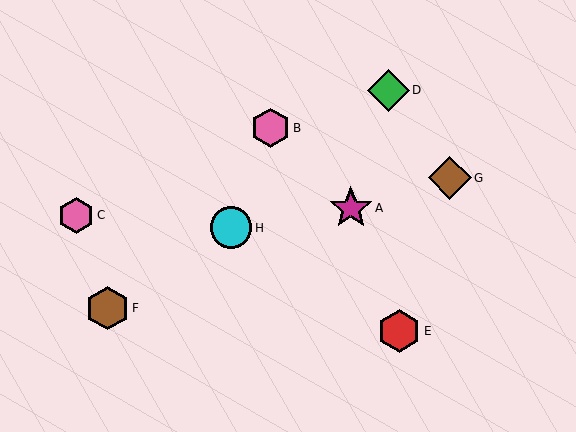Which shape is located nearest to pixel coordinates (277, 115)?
The pink hexagon (labeled B) at (271, 128) is nearest to that location.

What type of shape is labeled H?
Shape H is a cyan circle.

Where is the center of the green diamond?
The center of the green diamond is at (388, 90).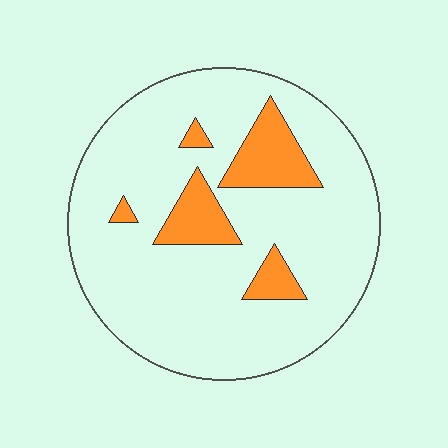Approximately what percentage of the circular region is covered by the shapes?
Approximately 15%.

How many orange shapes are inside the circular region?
5.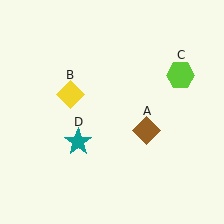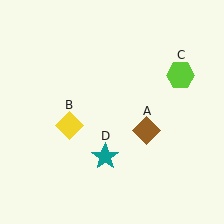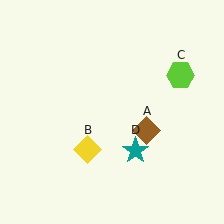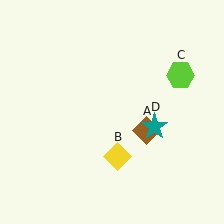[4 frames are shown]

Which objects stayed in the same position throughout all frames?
Brown diamond (object A) and lime hexagon (object C) remained stationary.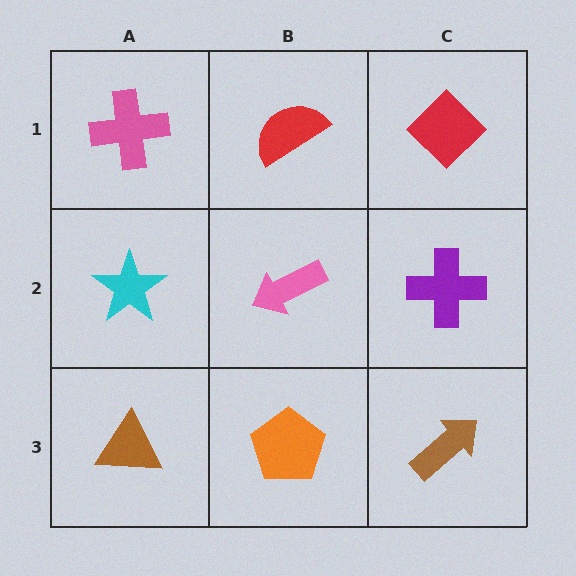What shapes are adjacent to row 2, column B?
A red semicircle (row 1, column B), an orange pentagon (row 3, column B), a cyan star (row 2, column A), a purple cross (row 2, column C).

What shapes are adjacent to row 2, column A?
A pink cross (row 1, column A), a brown triangle (row 3, column A), a pink arrow (row 2, column B).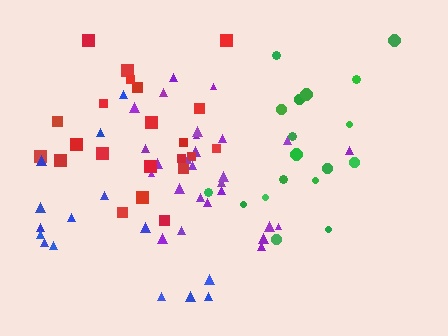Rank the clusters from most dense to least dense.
purple, green, red, blue.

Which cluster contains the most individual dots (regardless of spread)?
Purple (28).